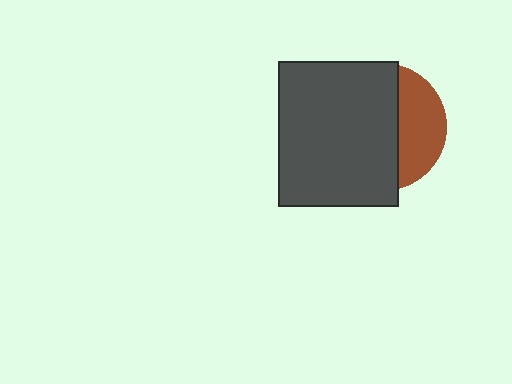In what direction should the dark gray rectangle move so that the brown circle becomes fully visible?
The dark gray rectangle should move left. That is the shortest direction to clear the overlap and leave the brown circle fully visible.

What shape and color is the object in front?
The object in front is a dark gray rectangle.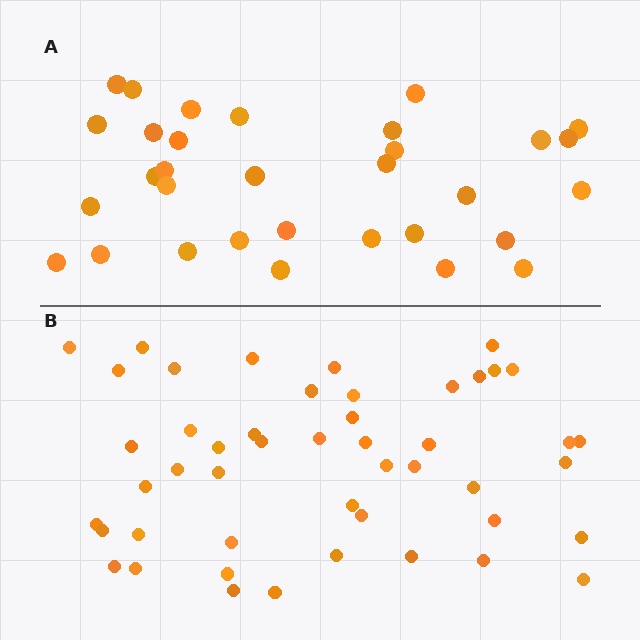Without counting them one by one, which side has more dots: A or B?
Region B (the bottom region) has more dots.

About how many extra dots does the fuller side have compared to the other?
Region B has approximately 15 more dots than region A.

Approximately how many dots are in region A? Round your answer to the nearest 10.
About 30 dots. (The exact count is 32, which rounds to 30.)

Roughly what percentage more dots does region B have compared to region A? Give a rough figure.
About 50% more.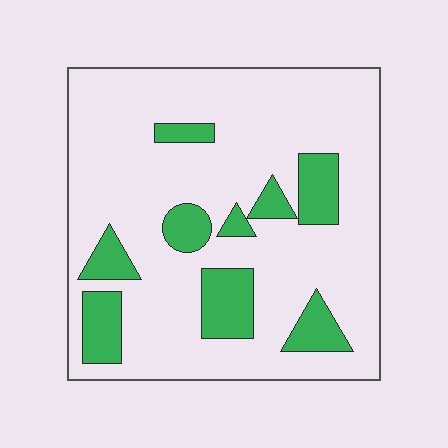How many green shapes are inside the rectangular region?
9.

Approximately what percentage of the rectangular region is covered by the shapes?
Approximately 20%.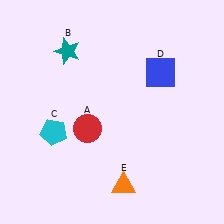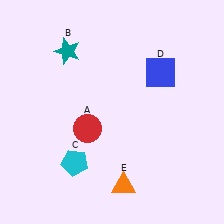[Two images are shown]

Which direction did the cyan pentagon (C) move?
The cyan pentagon (C) moved down.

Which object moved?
The cyan pentagon (C) moved down.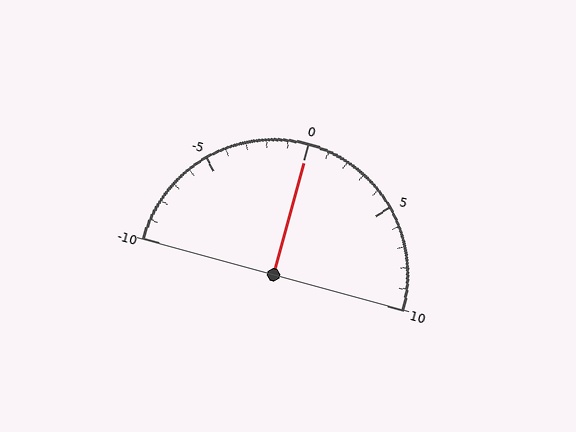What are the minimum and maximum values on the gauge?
The gauge ranges from -10 to 10.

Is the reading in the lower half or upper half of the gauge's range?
The reading is in the upper half of the range (-10 to 10).